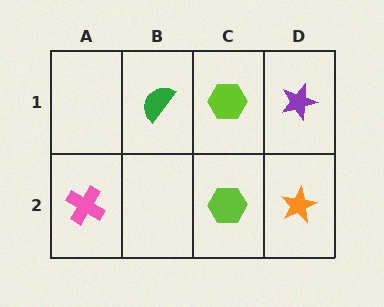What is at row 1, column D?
A purple star.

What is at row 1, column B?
A green semicircle.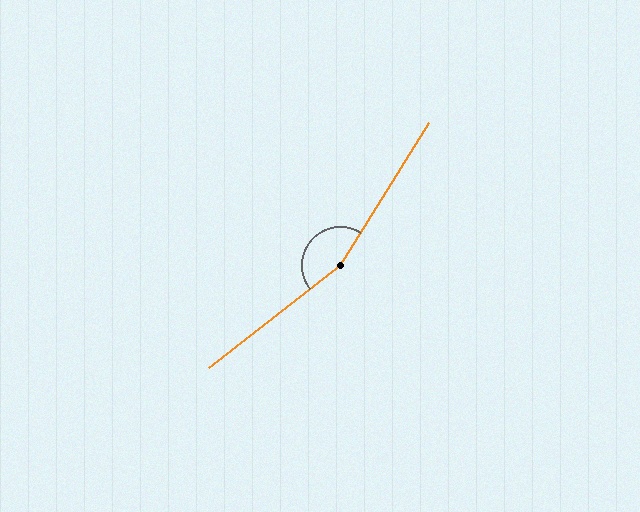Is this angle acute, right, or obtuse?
It is obtuse.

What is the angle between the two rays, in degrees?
Approximately 160 degrees.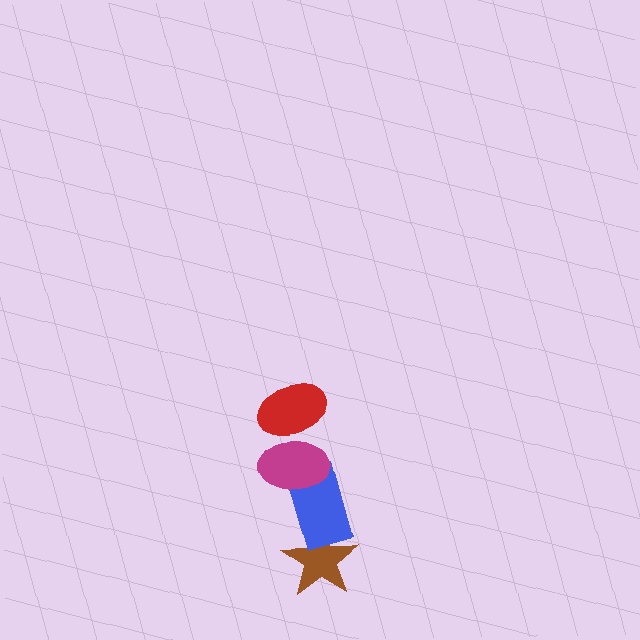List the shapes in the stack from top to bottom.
From top to bottom: the red ellipse, the magenta ellipse, the blue rectangle, the brown star.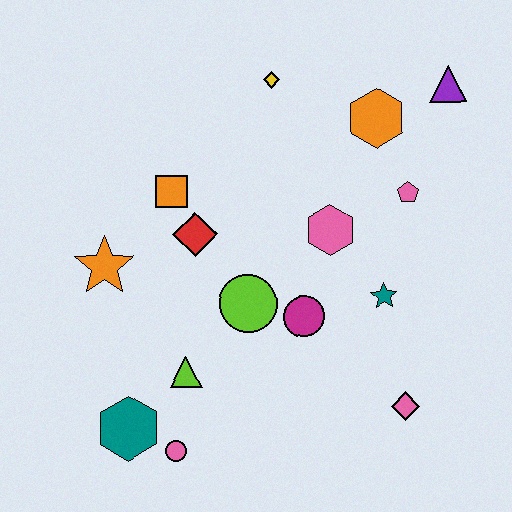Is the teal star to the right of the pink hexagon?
Yes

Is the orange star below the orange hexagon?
Yes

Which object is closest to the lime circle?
The magenta circle is closest to the lime circle.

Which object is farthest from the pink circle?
The purple triangle is farthest from the pink circle.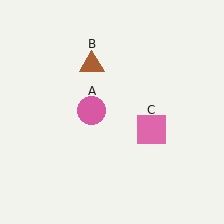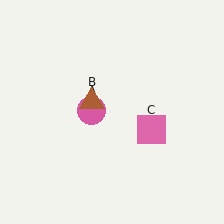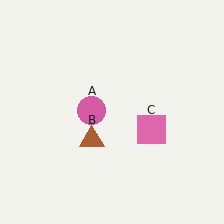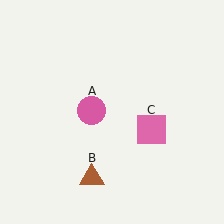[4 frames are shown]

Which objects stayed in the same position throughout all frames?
Pink circle (object A) and pink square (object C) remained stationary.